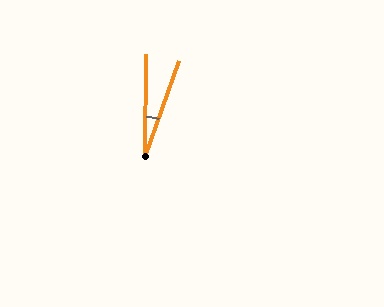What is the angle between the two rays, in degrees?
Approximately 19 degrees.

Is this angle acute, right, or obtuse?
It is acute.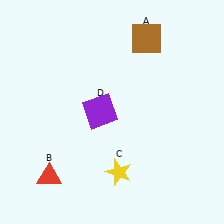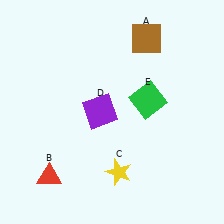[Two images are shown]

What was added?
A green square (E) was added in Image 2.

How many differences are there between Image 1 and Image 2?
There is 1 difference between the two images.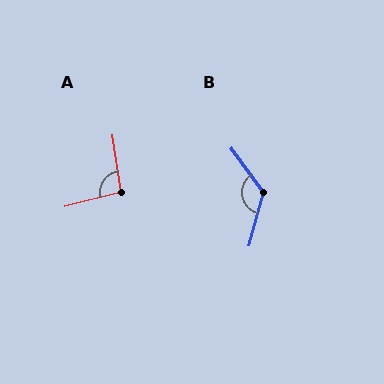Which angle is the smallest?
A, at approximately 97 degrees.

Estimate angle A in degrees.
Approximately 97 degrees.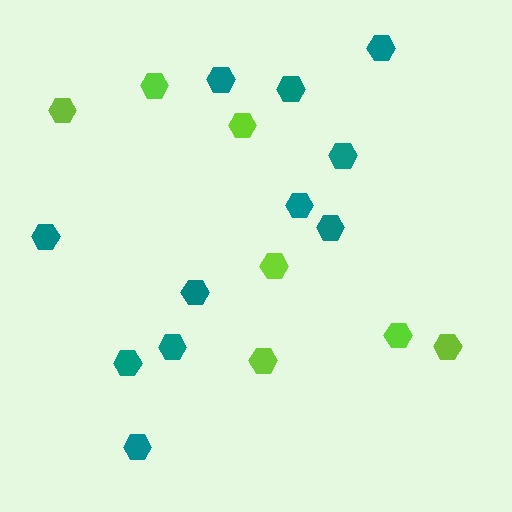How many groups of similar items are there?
There are 2 groups: one group of teal hexagons (11) and one group of lime hexagons (7).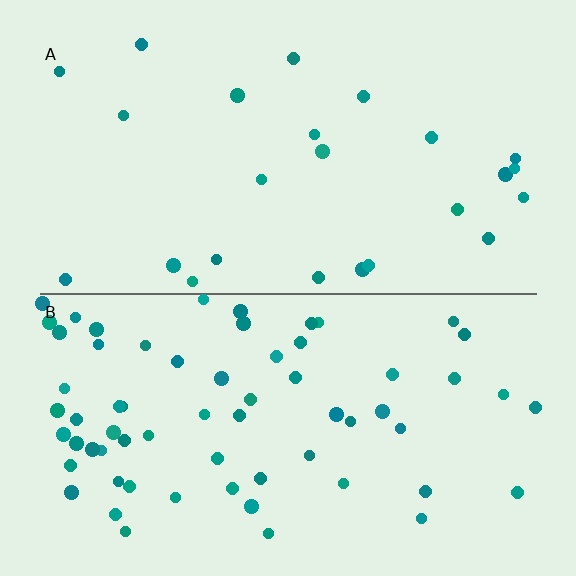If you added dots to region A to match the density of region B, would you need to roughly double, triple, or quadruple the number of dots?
Approximately triple.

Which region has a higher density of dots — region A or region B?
B (the bottom).